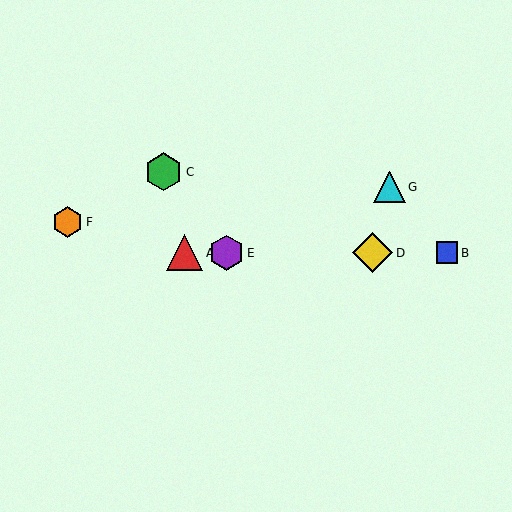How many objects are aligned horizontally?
4 objects (A, B, D, E) are aligned horizontally.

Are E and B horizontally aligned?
Yes, both are at y≈253.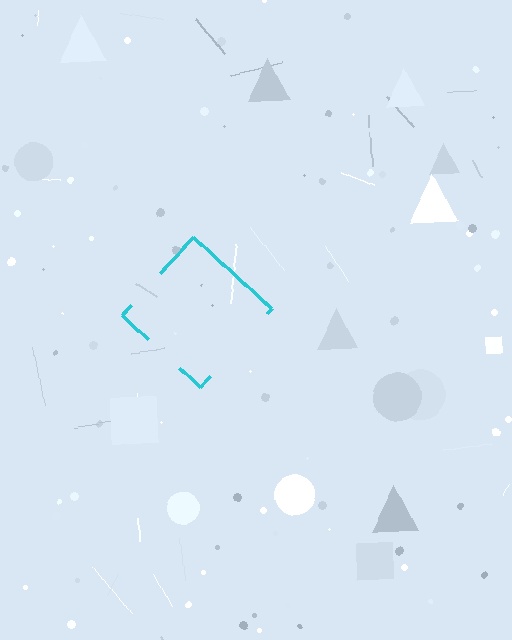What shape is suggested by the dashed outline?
The dashed outline suggests a diamond.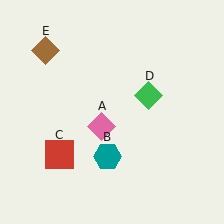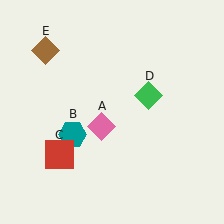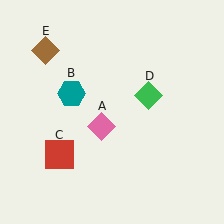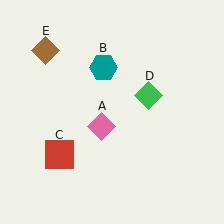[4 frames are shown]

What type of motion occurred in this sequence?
The teal hexagon (object B) rotated clockwise around the center of the scene.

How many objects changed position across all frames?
1 object changed position: teal hexagon (object B).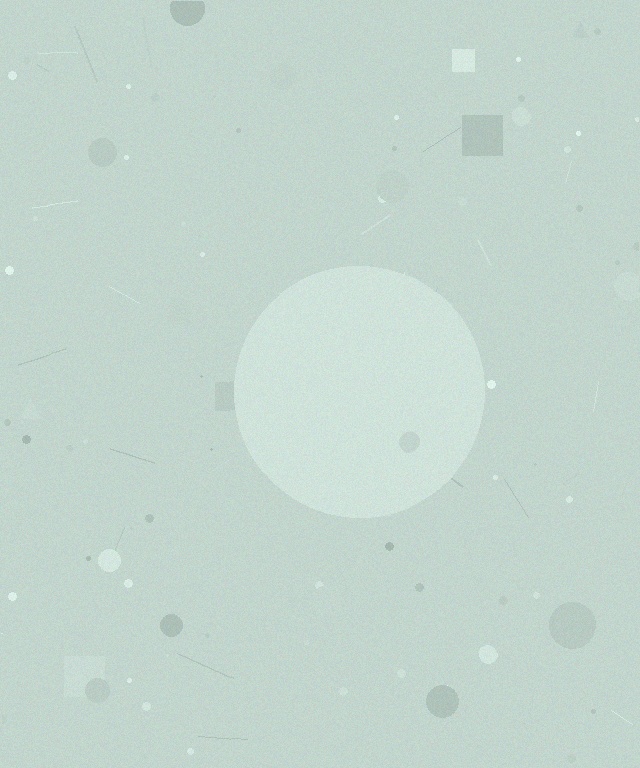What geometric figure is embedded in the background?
A circle is embedded in the background.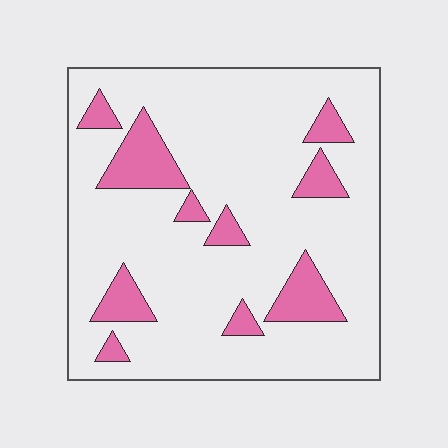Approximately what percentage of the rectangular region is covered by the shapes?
Approximately 15%.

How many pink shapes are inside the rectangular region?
10.